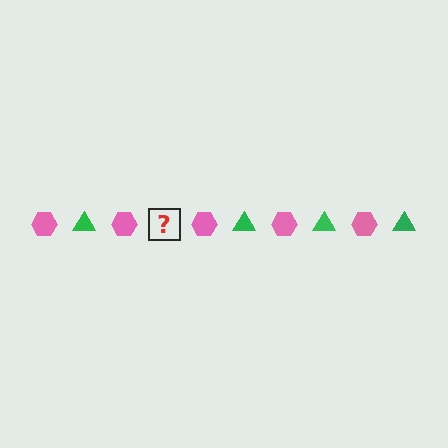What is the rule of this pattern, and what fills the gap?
The rule is that the pattern alternates between pink hexagon and green triangle. The gap should be filled with a green triangle.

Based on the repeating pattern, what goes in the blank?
The blank should be a green triangle.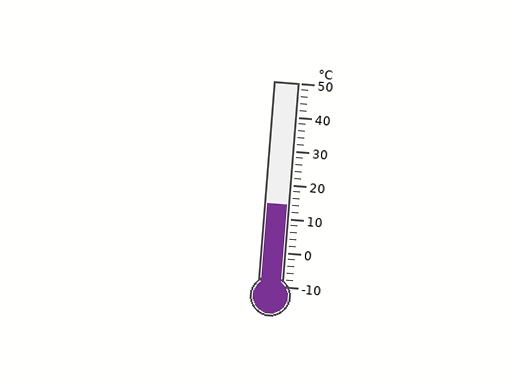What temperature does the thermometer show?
The thermometer shows approximately 14°C.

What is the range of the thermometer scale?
The thermometer scale ranges from -10°C to 50°C.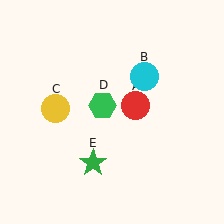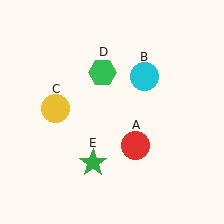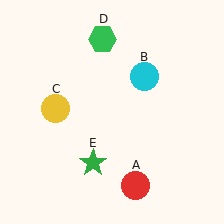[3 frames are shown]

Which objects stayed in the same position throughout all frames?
Cyan circle (object B) and yellow circle (object C) and green star (object E) remained stationary.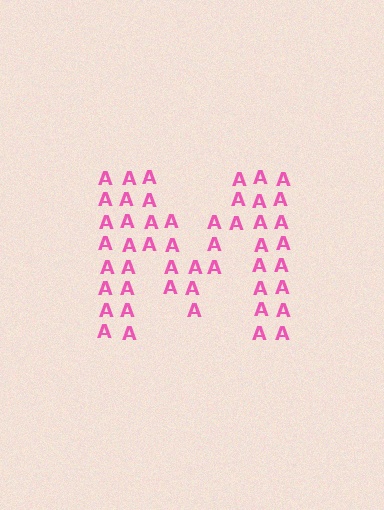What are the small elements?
The small elements are letter A's.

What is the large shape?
The large shape is the letter M.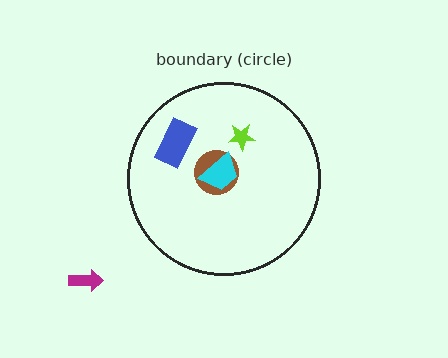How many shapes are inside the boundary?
4 inside, 1 outside.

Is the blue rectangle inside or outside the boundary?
Inside.